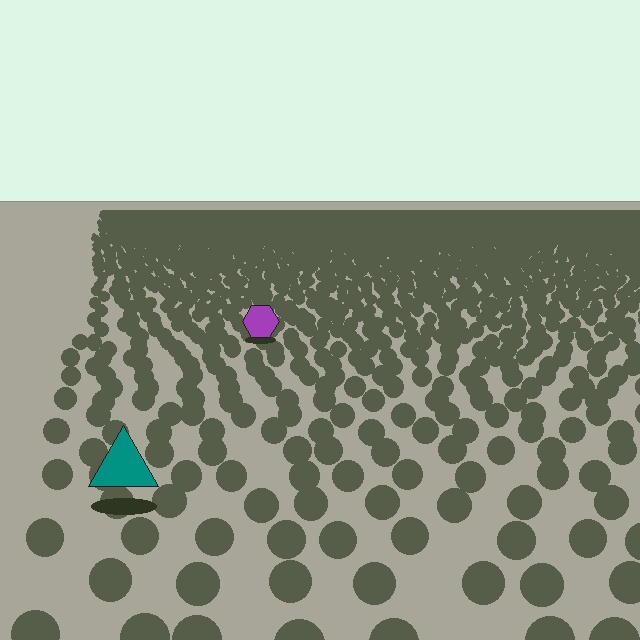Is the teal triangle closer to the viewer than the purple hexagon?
Yes. The teal triangle is closer — you can tell from the texture gradient: the ground texture is coarser near it.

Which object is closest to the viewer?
The teal triangle is closest. The texture marks near it are larger and more spread out.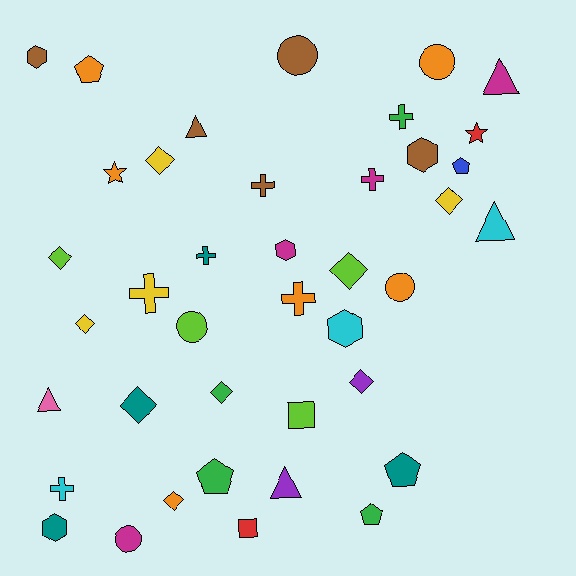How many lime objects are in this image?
There are 4 lime objects.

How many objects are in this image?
There are 40 objects.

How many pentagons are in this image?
There are 5 pentagons.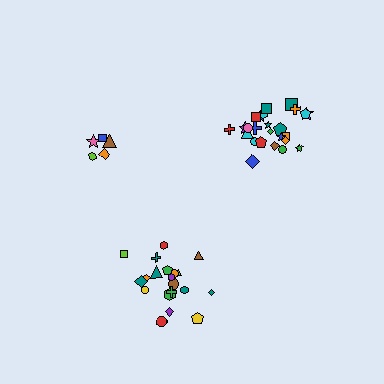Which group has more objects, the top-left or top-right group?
The top-right group.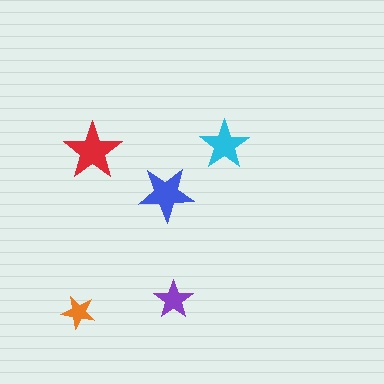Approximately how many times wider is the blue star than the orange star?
About 1.5 times wider.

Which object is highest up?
The cyan star is topmost.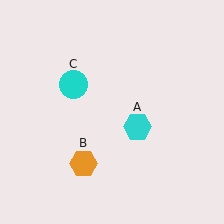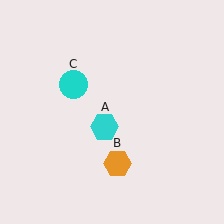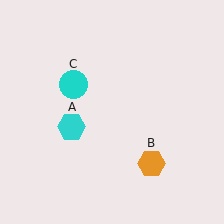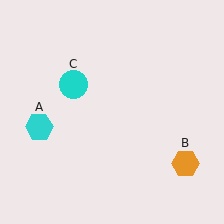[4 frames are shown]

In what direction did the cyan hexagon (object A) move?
The cyan hexagon (object A) moved left.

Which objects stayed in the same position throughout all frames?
Cyan circle (object C) remained stationary.